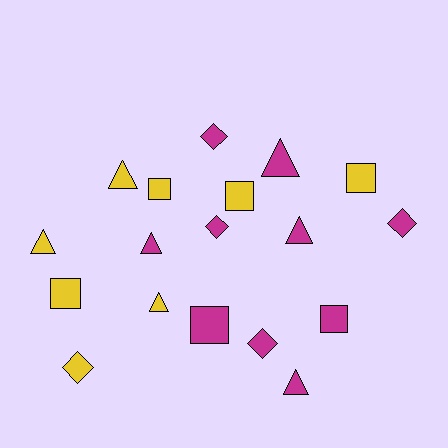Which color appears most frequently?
Magenta, with 10 objects.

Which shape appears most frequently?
Triangle, with 7 objects.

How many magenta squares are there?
There are 2 magenta squares.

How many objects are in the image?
There are 18 objects.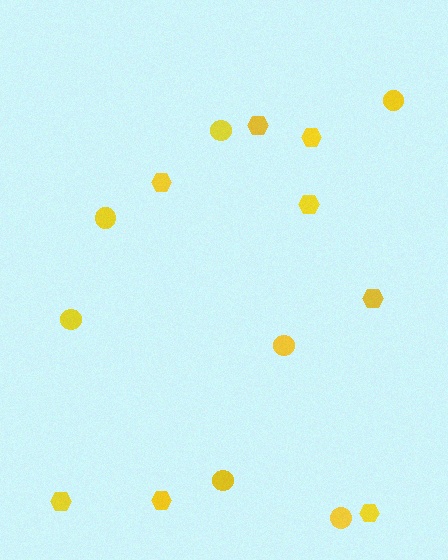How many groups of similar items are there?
There are 2 groups: one group of hexagons (8) and one group of circles (7).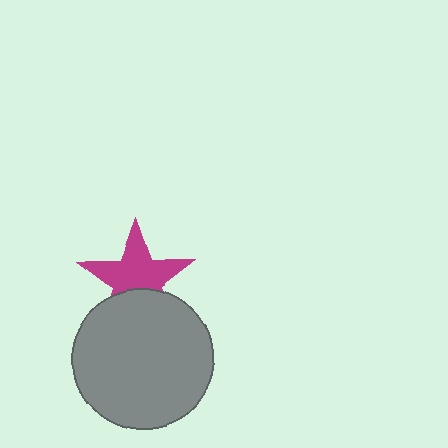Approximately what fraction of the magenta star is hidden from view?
Roughly 34% of the magenta star is hidden behind the gray circle.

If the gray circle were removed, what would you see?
You would see the complete magenta star.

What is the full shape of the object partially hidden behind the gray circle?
The partially hidden object is a magenta star.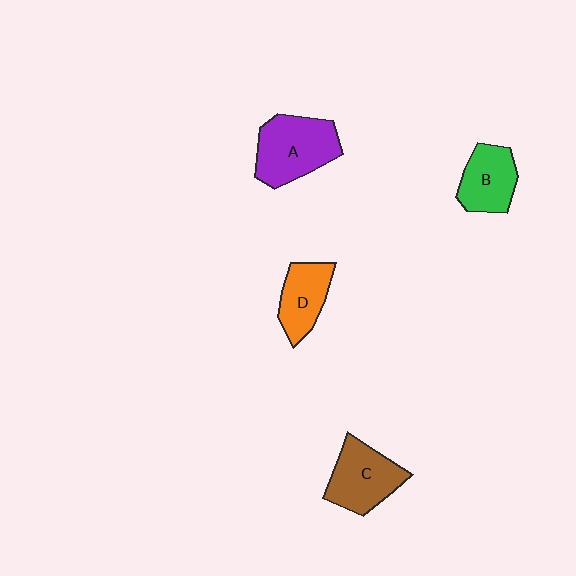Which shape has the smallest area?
Shape D (orange).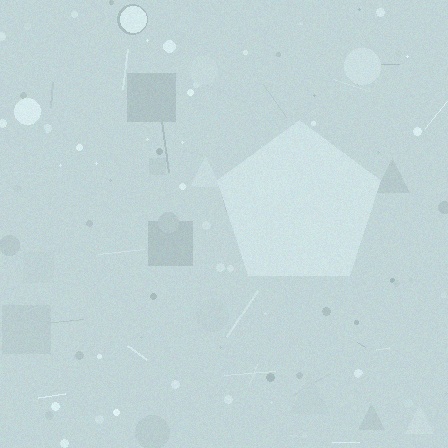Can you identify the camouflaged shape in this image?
The camouflaged shape is a pentagon.